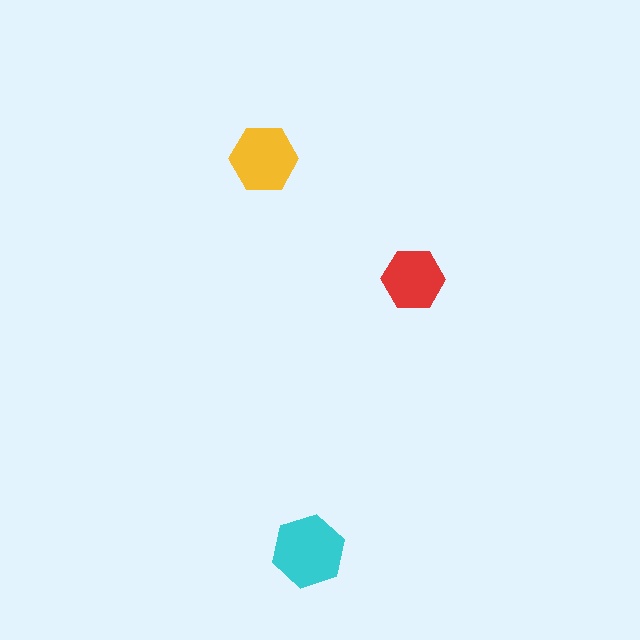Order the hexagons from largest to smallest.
the cyan one, the yellow one, the red one.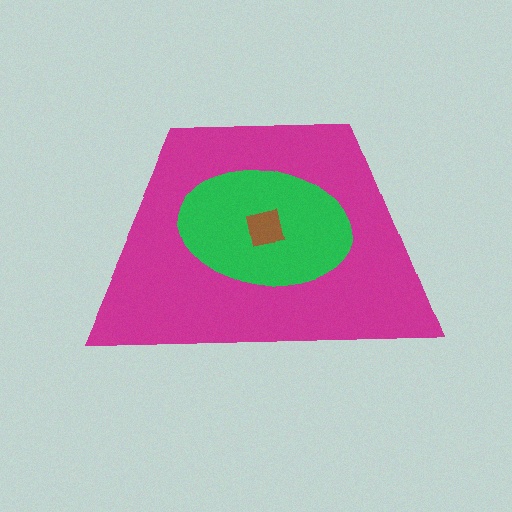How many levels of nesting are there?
3.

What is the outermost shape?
The magenta trapezoid.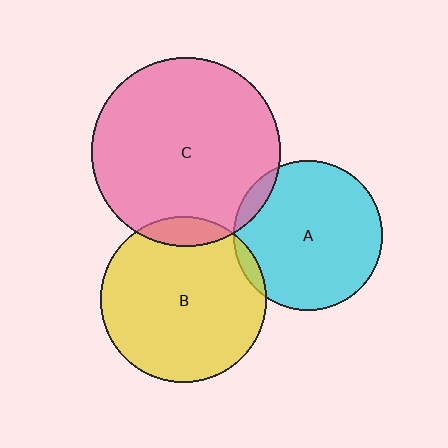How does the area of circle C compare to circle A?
Approximately 1.6 times.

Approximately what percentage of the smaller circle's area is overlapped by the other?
Approximately 5%.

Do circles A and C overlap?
Yes.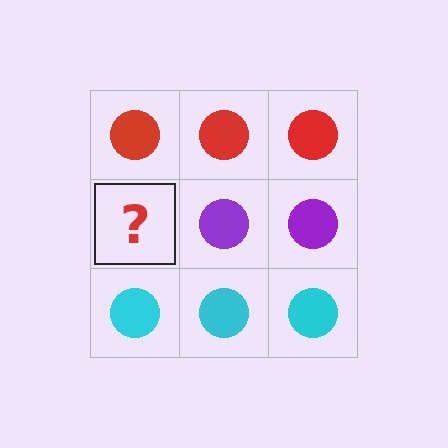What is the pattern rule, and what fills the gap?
The rule is that each row has a consistent color. The gap should be filled with a purple circle.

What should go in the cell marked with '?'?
The missing cell should contain a purple circle.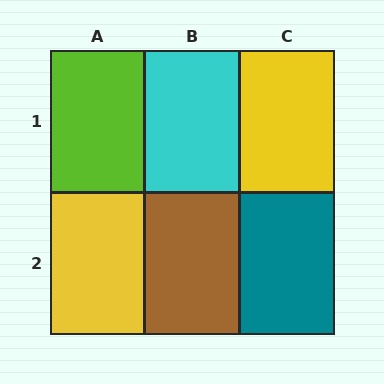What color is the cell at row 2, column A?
Yellow.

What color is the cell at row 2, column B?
Brown.